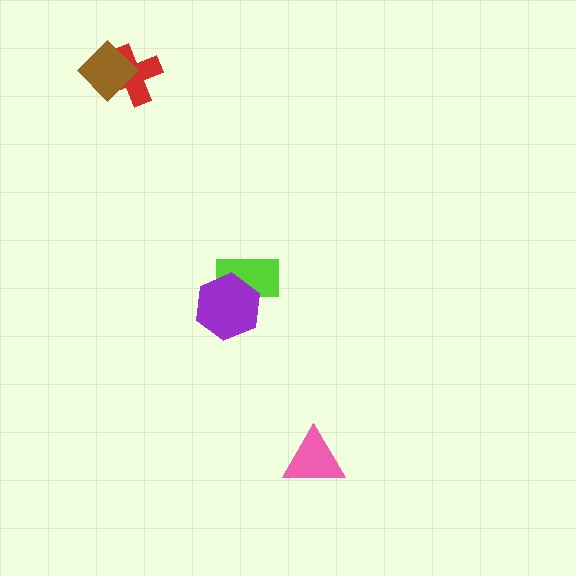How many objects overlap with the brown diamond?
1 object overlaps with the brown diamond.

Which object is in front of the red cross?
The brown diamond is in front of the red cross.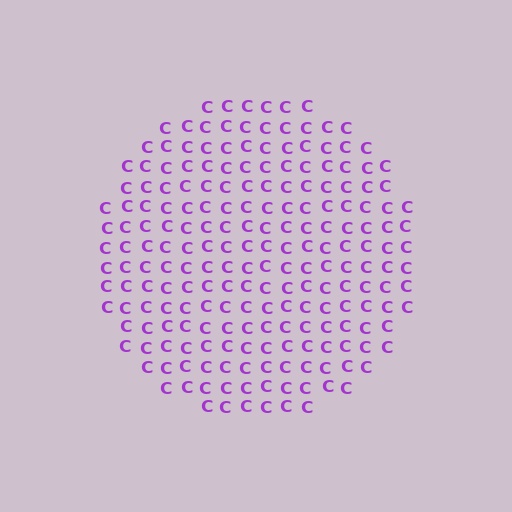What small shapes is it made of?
It is made of small letter C's.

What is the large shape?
The large shape is a circle.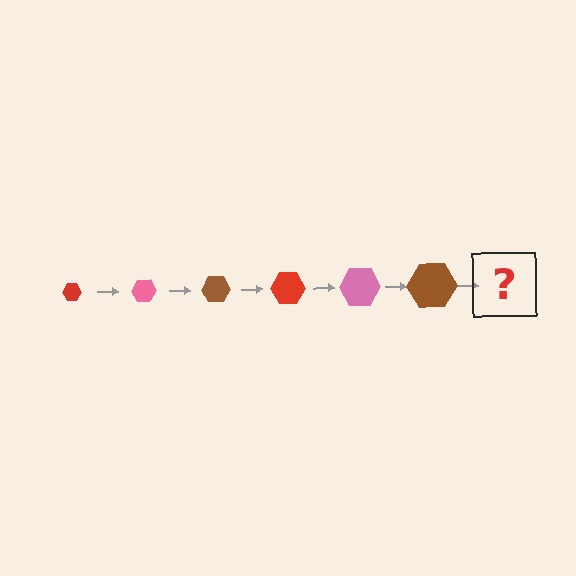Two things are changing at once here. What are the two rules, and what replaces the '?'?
The two rules are that the hexagon grows larger each step and the color cycles through red, pink, and brown. The '?' should be a red hexagon, larger than the previous one.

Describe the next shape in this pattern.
It should be a red hexagon, larger than the previous one.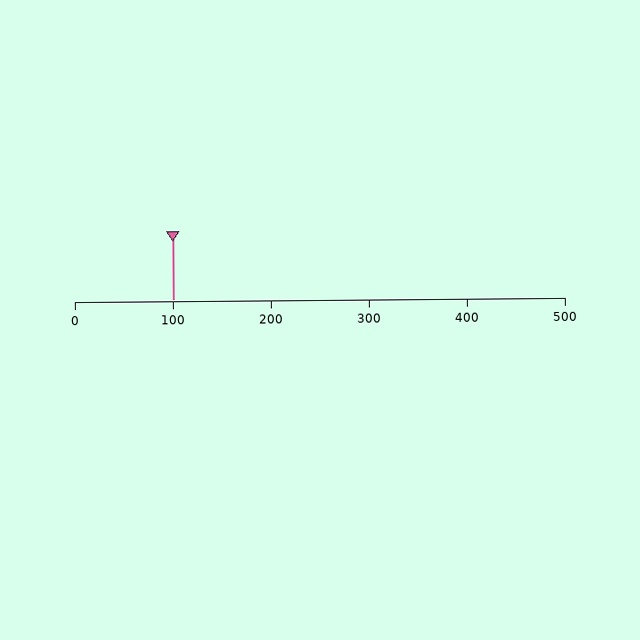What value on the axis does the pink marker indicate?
The marker indicates approximately 100.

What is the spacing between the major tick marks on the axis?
The major ticks are spaced 100 apart.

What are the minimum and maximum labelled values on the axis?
The axis runs from 0 to 500.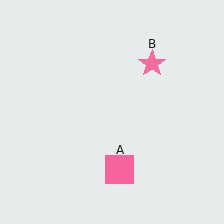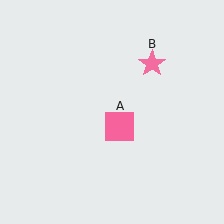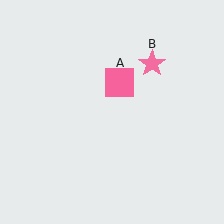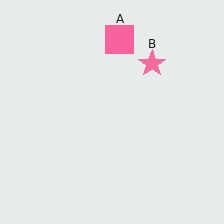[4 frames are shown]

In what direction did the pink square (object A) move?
The pink square (object A) moved up.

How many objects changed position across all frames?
1 object changed position: pink square (object A).